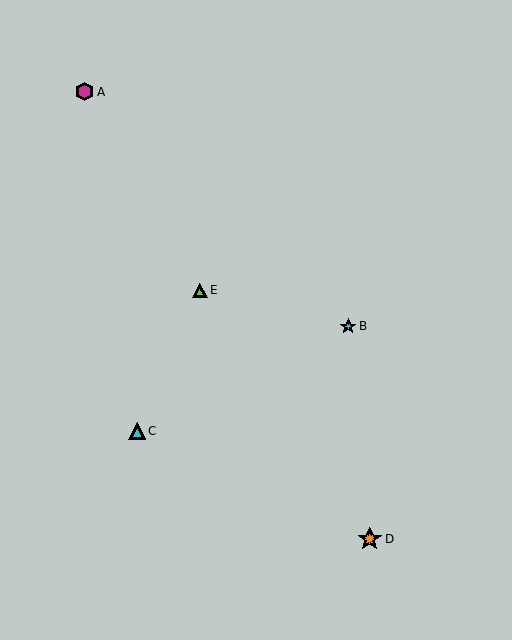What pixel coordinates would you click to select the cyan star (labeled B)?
Click at (348, 326) to select the cyan star B.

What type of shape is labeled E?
Shape E is a lime triangle.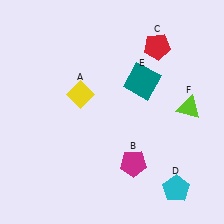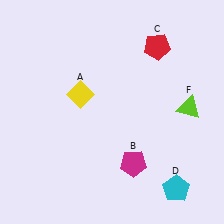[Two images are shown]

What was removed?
The teal square (E) was removed in Image 2.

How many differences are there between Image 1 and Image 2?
There is 1 difference between the two images.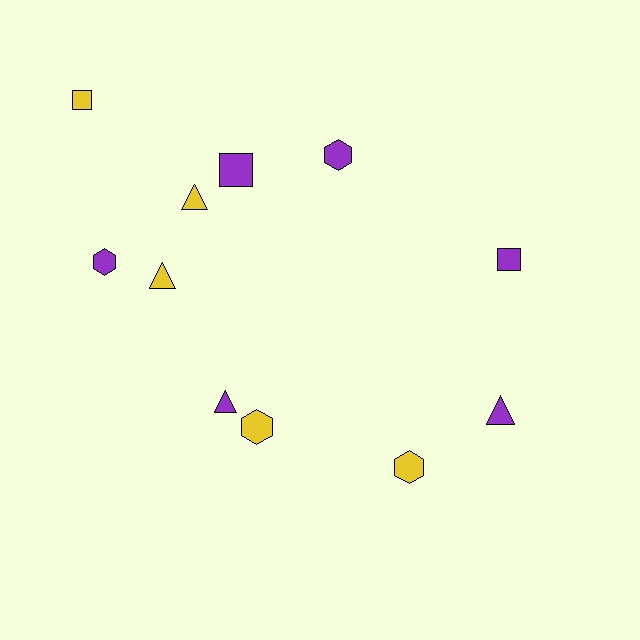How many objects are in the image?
There are 11 objects.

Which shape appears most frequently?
Hexagon, with 4 objects.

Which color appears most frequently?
Purple, with 6 objects.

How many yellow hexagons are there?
There are 2 yellow hexagons.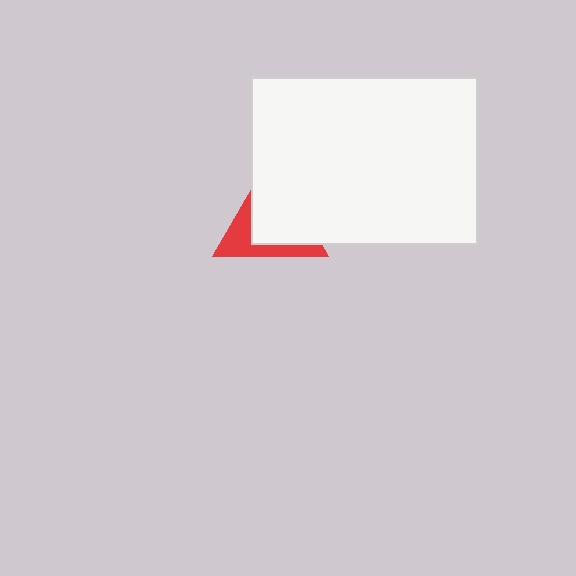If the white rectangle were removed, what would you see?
You would see the complete red triangle.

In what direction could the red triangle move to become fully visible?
The red triangle could move toward the lower-left. That would shift it out from behind the white rectangle entirely.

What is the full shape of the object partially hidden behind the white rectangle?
The partially hidden object is a red triangle.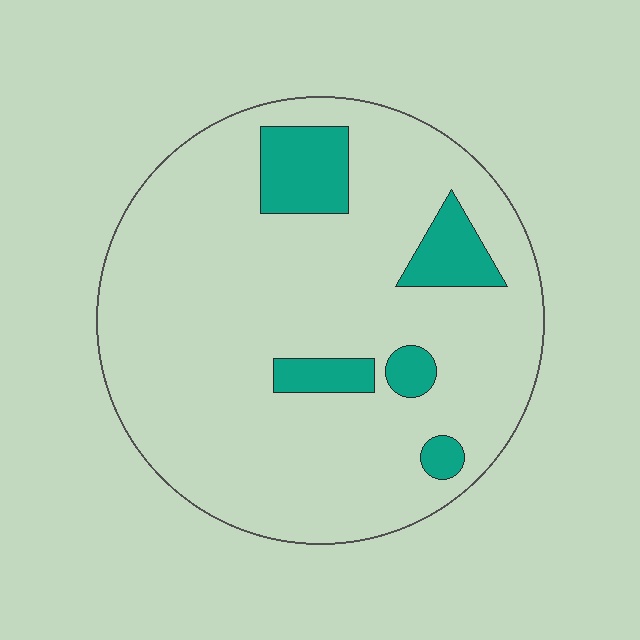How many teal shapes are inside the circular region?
5.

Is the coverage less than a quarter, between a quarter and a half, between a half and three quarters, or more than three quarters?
Less than a quarter.